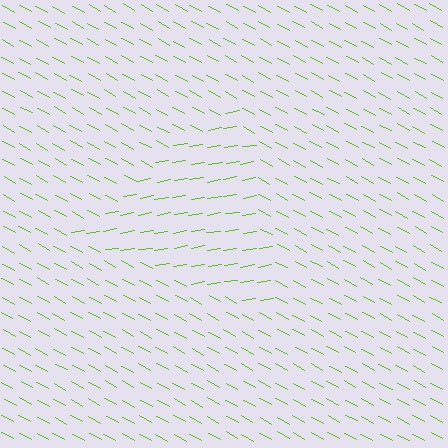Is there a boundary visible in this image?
Yes, there is a texture boundary formed by a change in line orientation.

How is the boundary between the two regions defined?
The boundary is defined purely by a change in line orientation (approximately 38 degrees difference). All lines are the same color and thickness.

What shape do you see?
I see a triangle.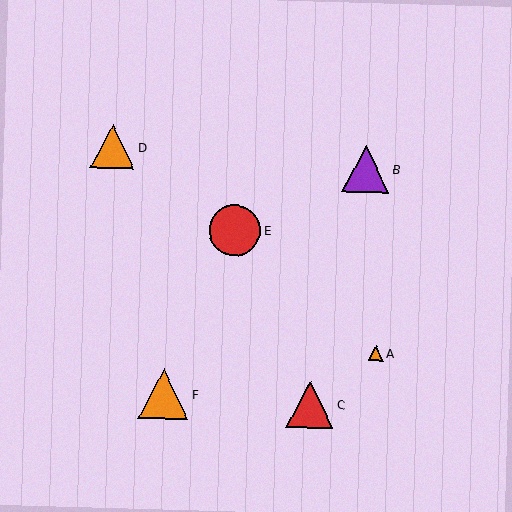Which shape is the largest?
The red circle (labeled E) is the largest.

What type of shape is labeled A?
Shape A is an orange triangle.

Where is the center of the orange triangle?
The center of the orange triangle is at (113, 147).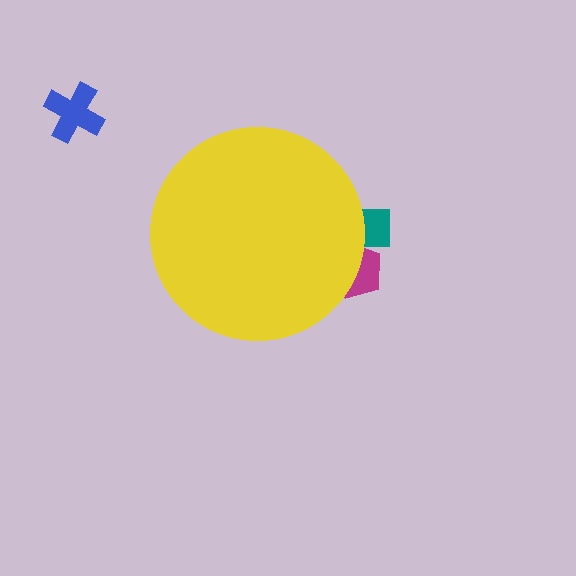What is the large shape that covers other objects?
A yellow circle.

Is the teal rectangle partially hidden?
Yes, the teal rectangle is partially hidden behind the yellow circle.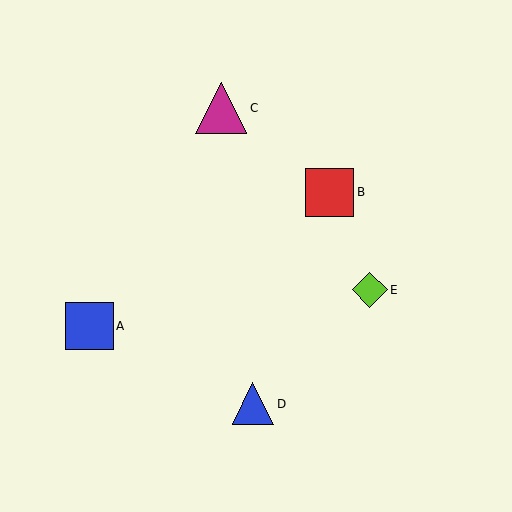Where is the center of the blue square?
The center of the blue square is at (90, 326).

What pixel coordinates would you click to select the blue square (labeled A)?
Click at (90, 326) to select the blue square A.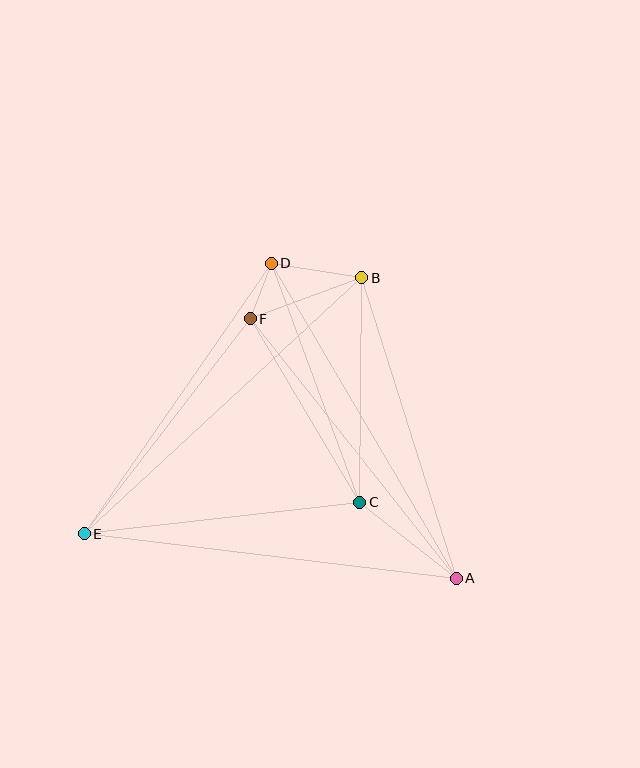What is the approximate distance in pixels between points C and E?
The distance between C and E is approximately 277 pixels.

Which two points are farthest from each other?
Points B and E are farthest from each other.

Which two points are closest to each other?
Points D and F are closest to each other.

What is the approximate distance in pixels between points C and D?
The distance between C and D is approximately 255 pixels.